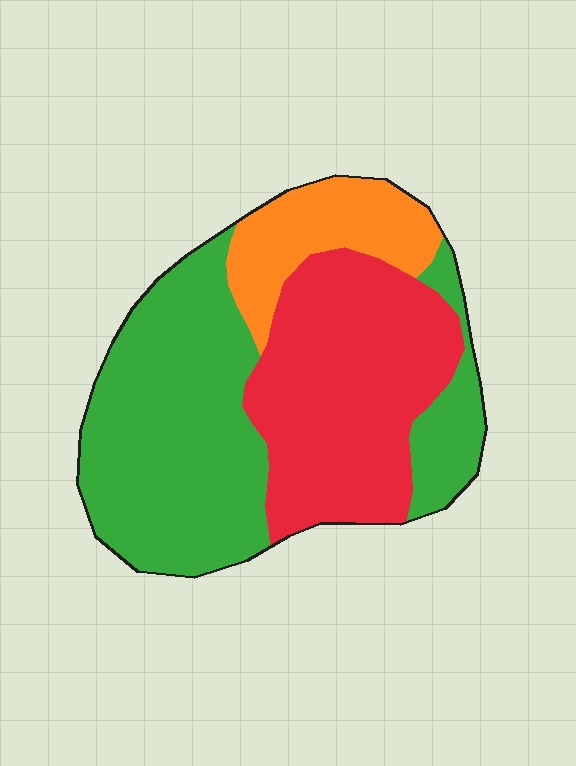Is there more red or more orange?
Red.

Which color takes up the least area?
Orange, at roughly 15%.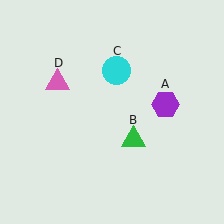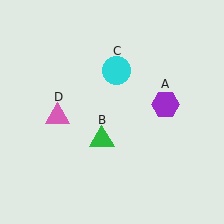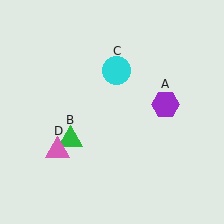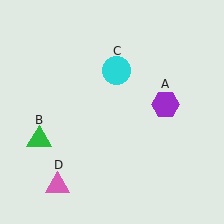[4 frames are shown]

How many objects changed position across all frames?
2 objects changed position: green triangle (object B), pink triangle (object D).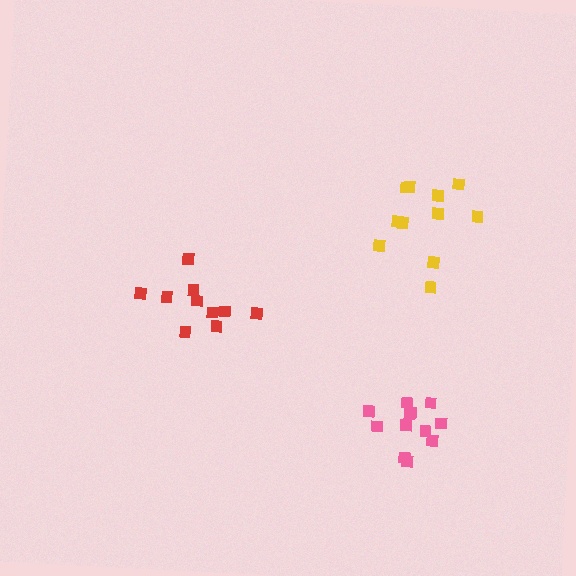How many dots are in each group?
Group 1: 10 dots, Group 2: 12 dots, Group 3: 11 dots (33 total).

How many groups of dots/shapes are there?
There are 3 groups.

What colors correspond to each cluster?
The clusters are colored: red, pink, yellow.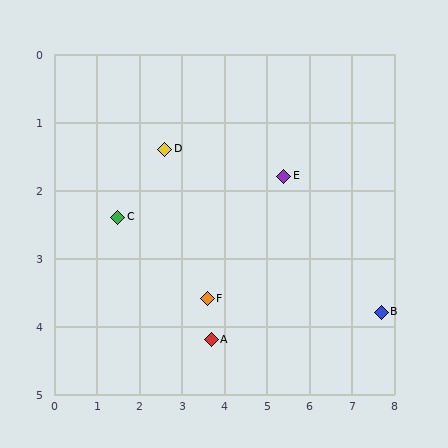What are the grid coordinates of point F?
Point F is at approximately (3.6, 3.6).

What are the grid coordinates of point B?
Point B is at approximately (7.7, 3.8).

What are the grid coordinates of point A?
Point A is at approximately (3.7, 4.2).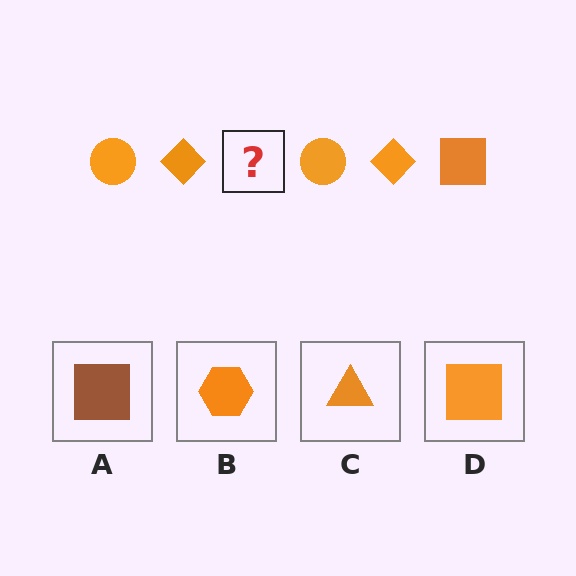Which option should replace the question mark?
Option D.